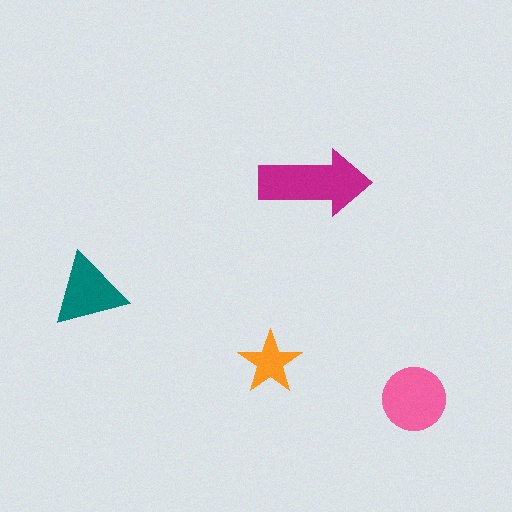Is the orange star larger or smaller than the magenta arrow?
Smaller.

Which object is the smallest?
The orange star.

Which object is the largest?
The magenta arrow.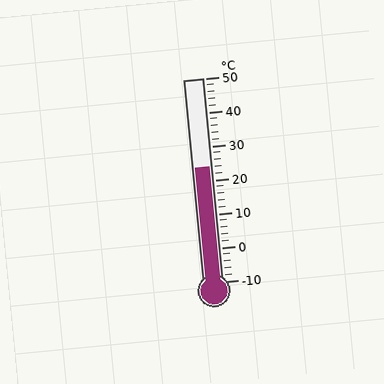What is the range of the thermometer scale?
The thermometer scale ranges from -10°C to 50°C.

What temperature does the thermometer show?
The thermometer shows approximately 24°C.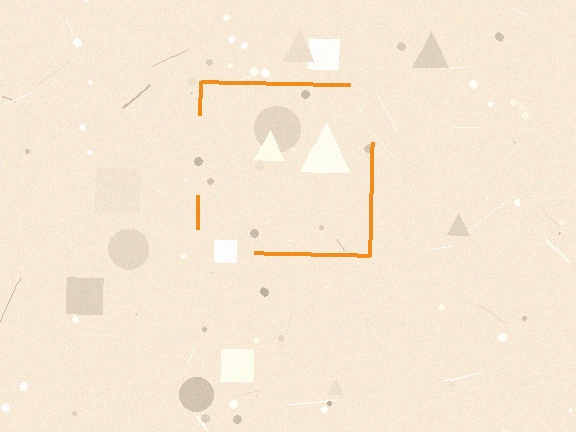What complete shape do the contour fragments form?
The contour fragments form a square.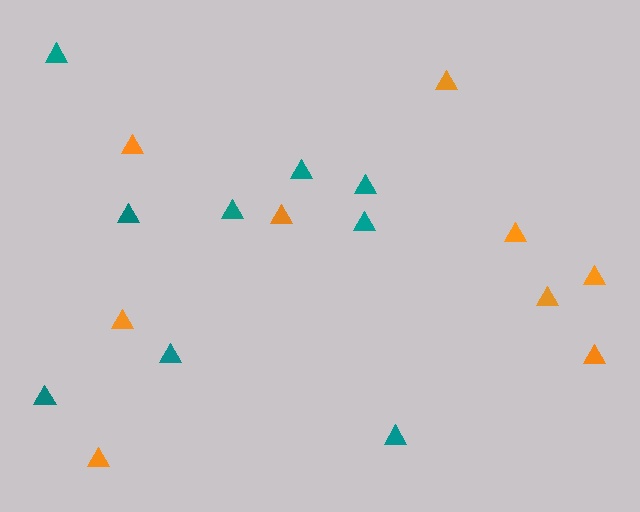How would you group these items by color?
There are 2 groups: one group of orange triangles (9) and one group of teal triangles (9).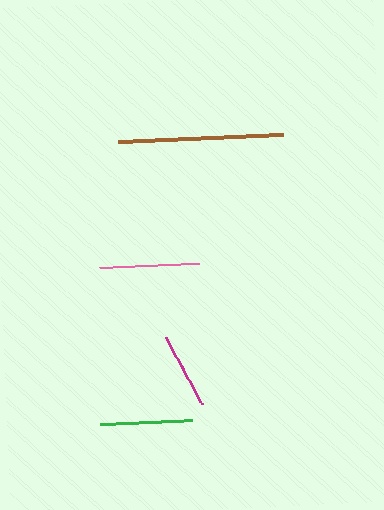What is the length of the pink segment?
The pink segment is approximately 100 pixels long.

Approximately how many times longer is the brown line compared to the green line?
The brown line is approximately 1.8 times the length of the green line.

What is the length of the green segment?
The green segment is approximately 92 pixels long.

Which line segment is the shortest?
The magenta line is the shortest at approximately 75 pixels.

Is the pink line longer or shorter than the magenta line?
The pink line is longer than the magenta line.